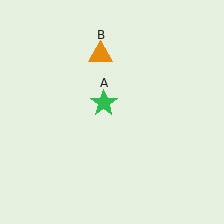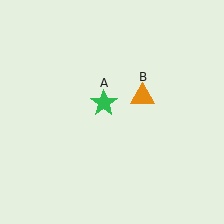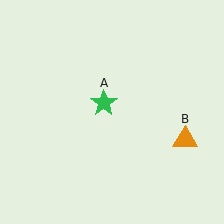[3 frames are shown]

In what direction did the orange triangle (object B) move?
The orange triangle (object B) moved down and to the right.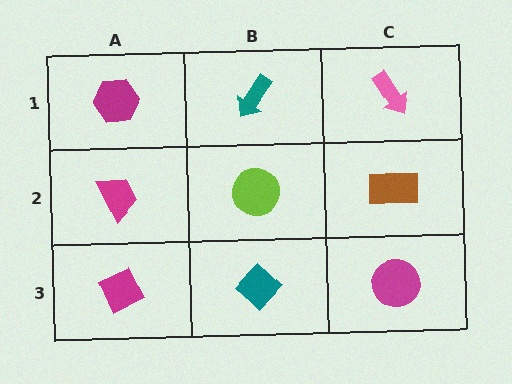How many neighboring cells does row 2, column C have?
3.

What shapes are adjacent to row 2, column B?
A teal arrow (row 1, column B), a teal diamond (row 3, column B), a magenta trapezoid (row 2, column A), a brown rectangle (row 2, column C).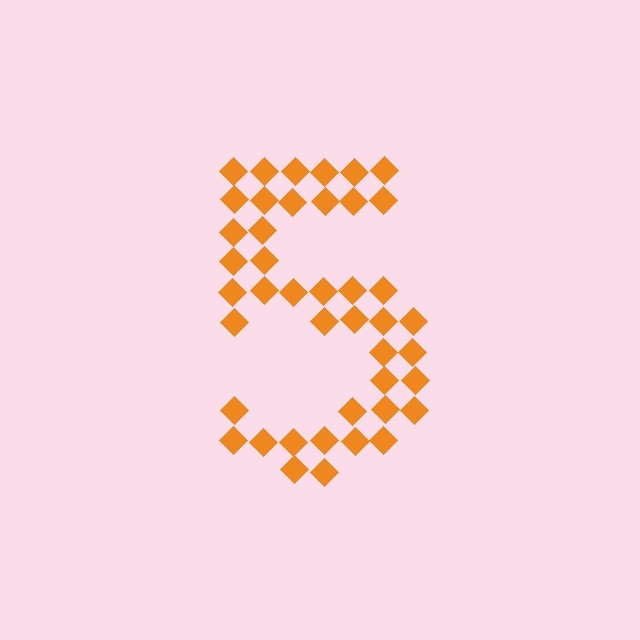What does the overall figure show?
The overall figure shows the digit 5.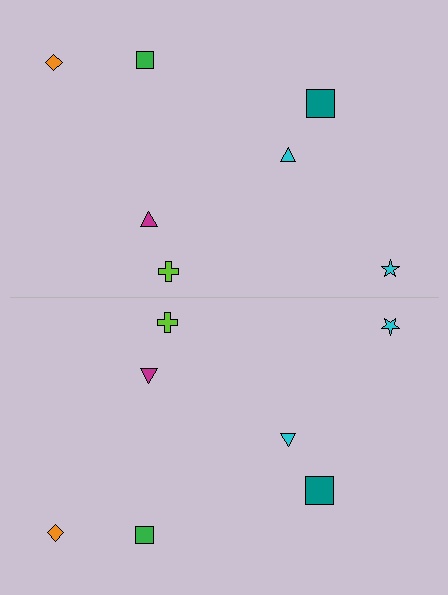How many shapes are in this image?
There are 14 shapes in this image.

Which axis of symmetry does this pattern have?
The pattern has a horizontal axis of symmetry running through the center of the image.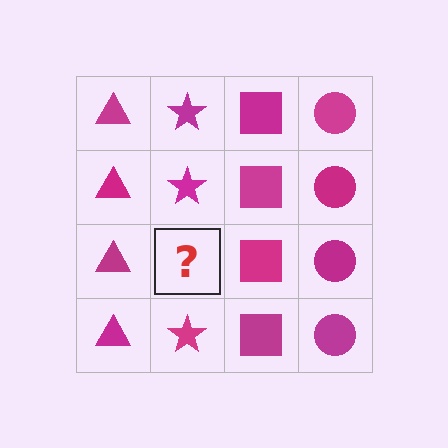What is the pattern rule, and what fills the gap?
The rule is that each column has a consistent shape. The gap should be filled with a magenta star.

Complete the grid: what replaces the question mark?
The question mark should be replaced with a magenta star.